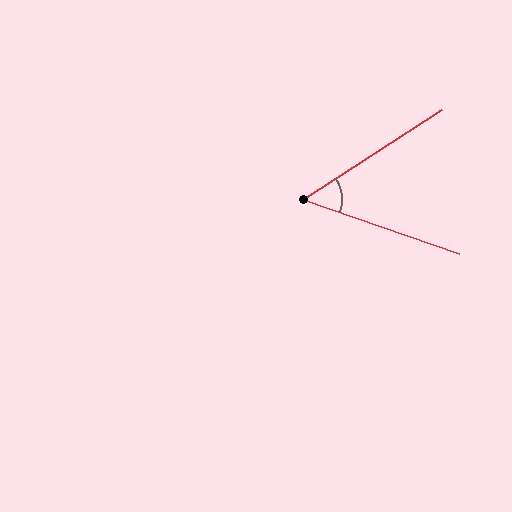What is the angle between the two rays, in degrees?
Approximately 52 degrees.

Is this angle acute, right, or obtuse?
It is acute.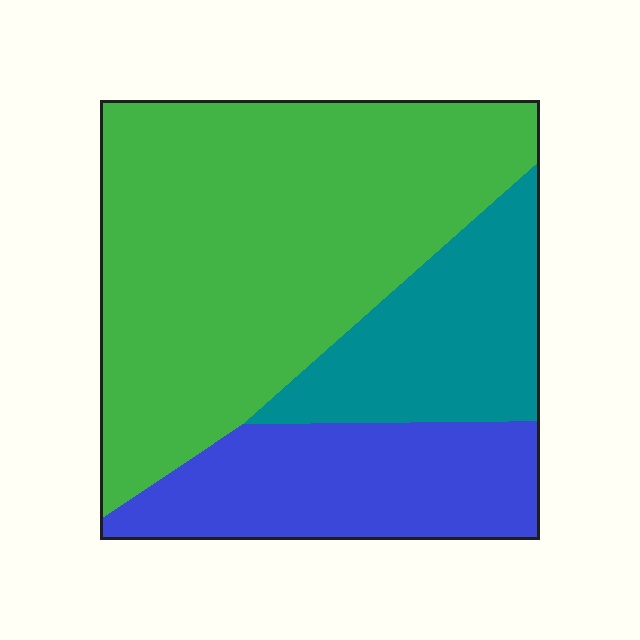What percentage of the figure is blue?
Blue takes up about one quarter (1/4) of the figure.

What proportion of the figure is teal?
Teal covers about 20% of the figure.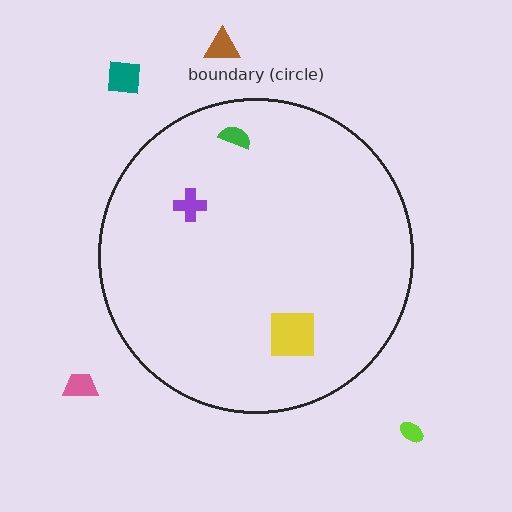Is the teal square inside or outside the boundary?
Outside.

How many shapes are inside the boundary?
3 inside, 4 outside.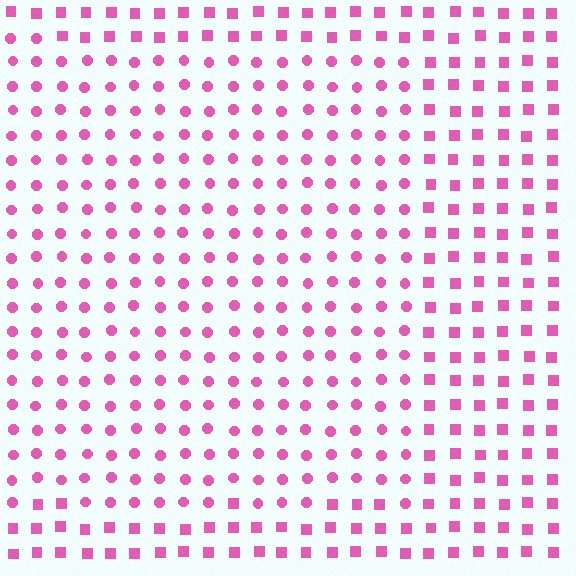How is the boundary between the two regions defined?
The boundary is defined by a change in element shape: circles inside vs. squares outside. All elements share the same color and spacing.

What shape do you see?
I see a rectangle.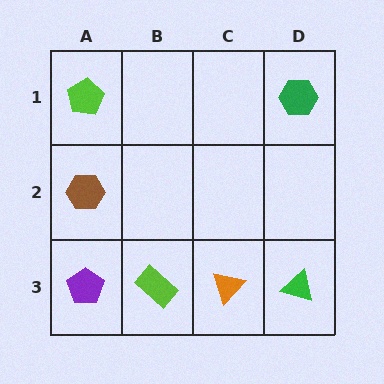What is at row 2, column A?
A brown hexagon.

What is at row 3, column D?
A green triangle.